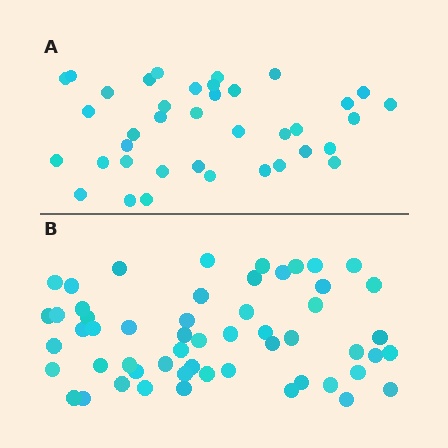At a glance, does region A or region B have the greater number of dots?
Region B (the bottom region) has more dots.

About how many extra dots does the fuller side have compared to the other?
Region B has approximately 15 more dots than region A.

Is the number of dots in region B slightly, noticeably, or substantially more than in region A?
Region B has noticeably more, but not dramatically so. The ratio is roughly 1.4 to 1.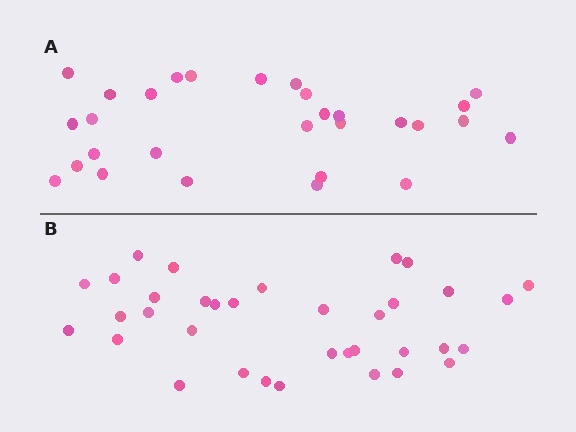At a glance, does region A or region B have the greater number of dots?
Region B (the bottom region) has more dots.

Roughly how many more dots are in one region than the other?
Region B has about 6 more dots than region A.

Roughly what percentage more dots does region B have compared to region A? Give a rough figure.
About 20% more.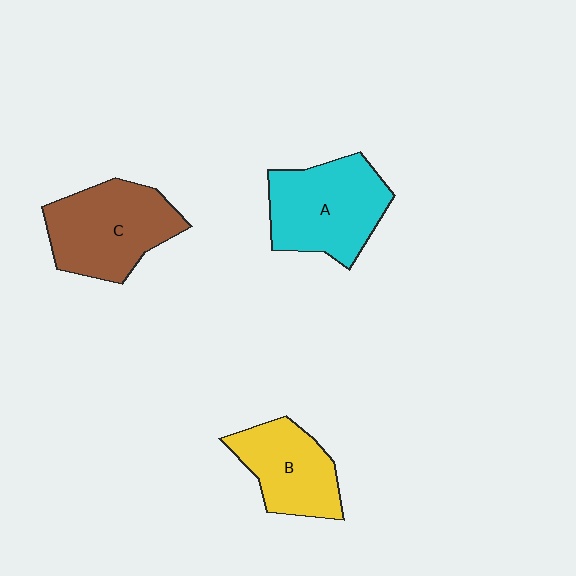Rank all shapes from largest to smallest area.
From largest to smallest: A (cyan), C (brown), B (yellow).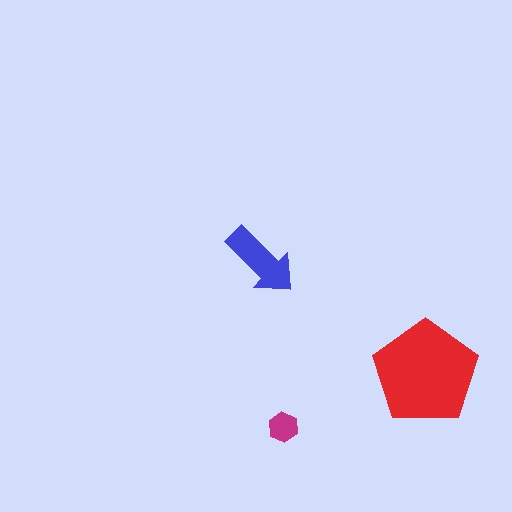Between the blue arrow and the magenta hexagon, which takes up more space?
The blue arrow.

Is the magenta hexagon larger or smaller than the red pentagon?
Smaller.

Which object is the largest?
The red pentagon.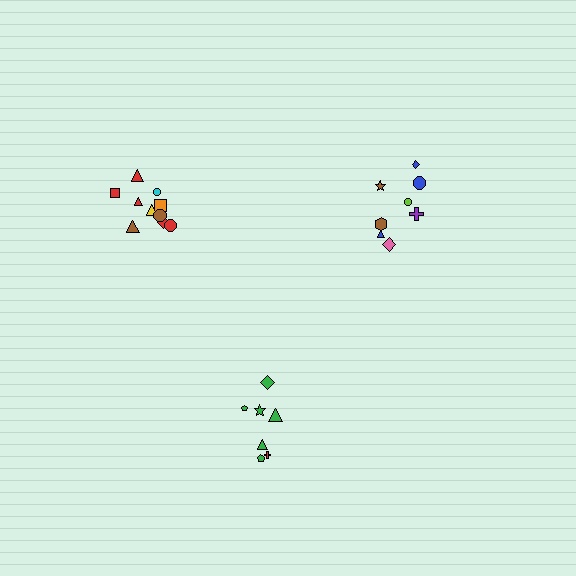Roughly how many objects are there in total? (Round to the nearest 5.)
Roughly 25 objects in total.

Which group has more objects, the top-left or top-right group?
The top-left group.